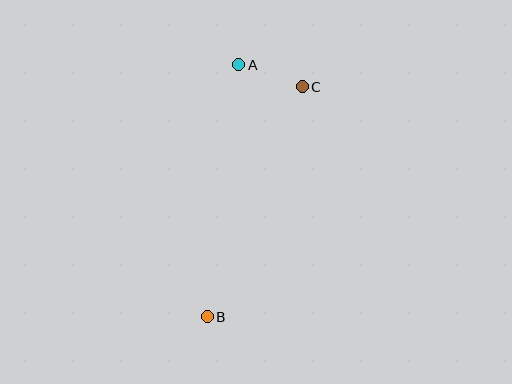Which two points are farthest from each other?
Points A and B are farthest from each other.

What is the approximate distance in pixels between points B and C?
The distance between B and C is approximately 249 pixels.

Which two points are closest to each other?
Points A and C are closest to each other.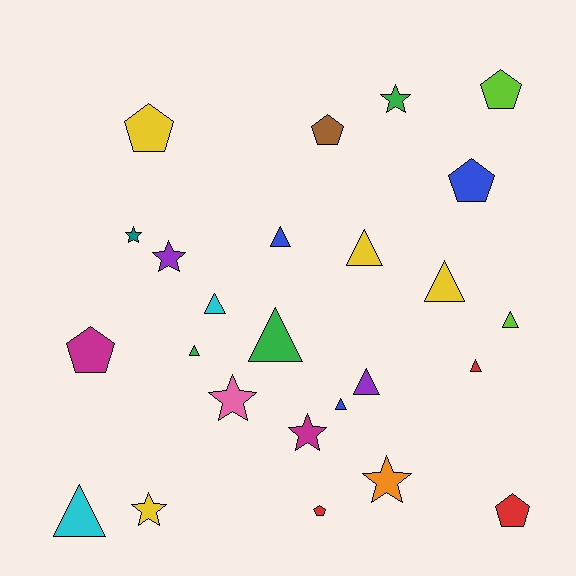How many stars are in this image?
There are 7 stars.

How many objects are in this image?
There are 25 objects.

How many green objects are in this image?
There are 3 green objects.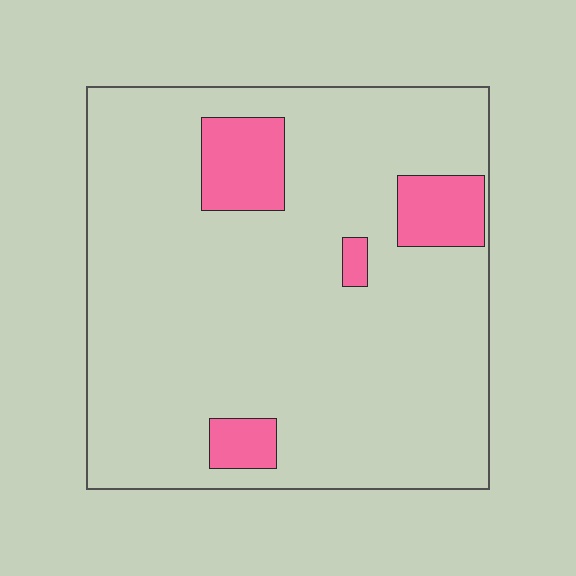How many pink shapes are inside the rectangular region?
4.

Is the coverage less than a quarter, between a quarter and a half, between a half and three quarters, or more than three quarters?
Less than a quarter.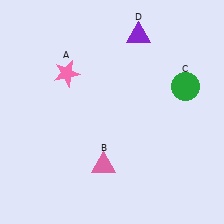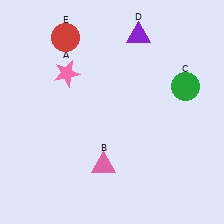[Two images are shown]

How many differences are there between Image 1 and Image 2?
There is 1 difference between the two images.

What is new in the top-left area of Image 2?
A red circle (E) was added in the top-left area of Image 2.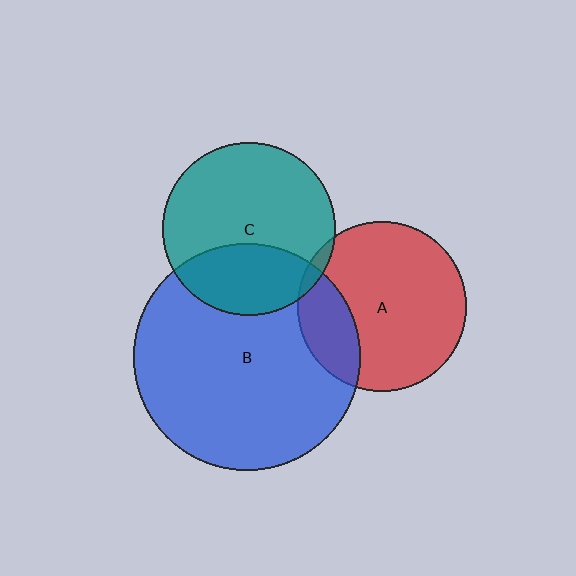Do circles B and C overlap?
Yes.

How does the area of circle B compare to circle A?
Approximately 1.8 times.